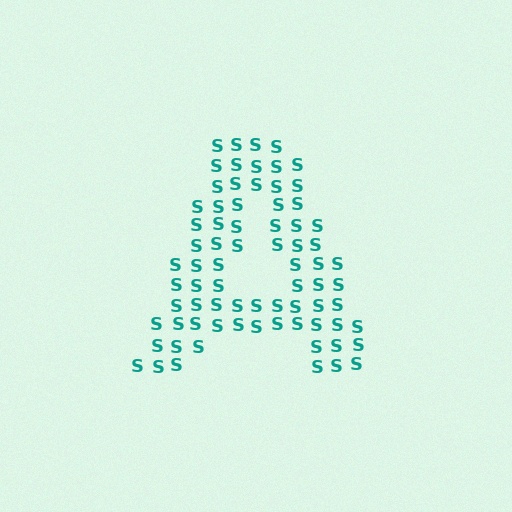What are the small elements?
The small elements are letter S's.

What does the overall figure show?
The overall figure shows the letter A.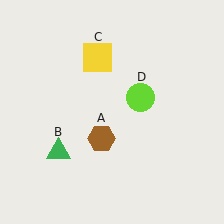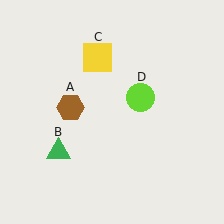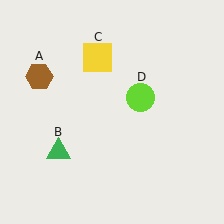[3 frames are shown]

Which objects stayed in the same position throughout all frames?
Green triangle (object B) and yellow square (object C) and lime circle (object D) remained stationary.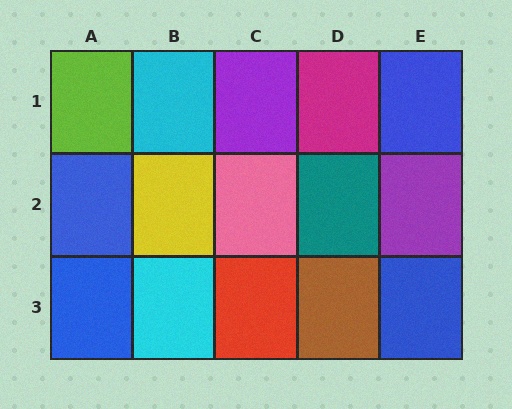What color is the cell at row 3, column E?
Blue.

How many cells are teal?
1 cell is teal.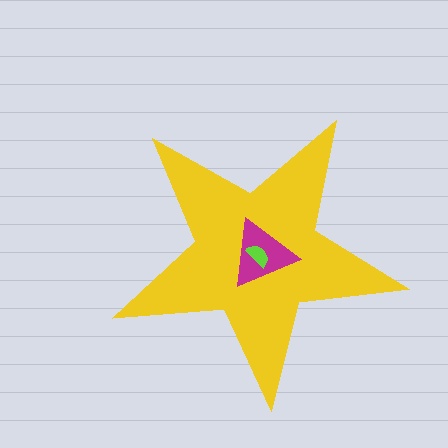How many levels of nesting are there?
3.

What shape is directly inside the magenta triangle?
The lime semicircle.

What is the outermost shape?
The yellow star.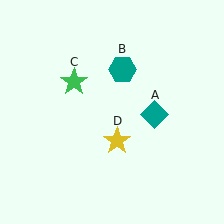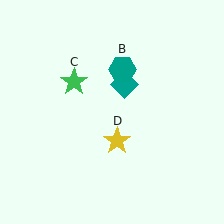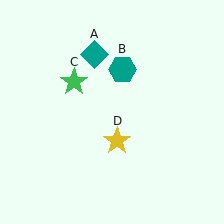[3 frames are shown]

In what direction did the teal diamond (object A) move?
The teal diamond (object A) moved up and to the left.